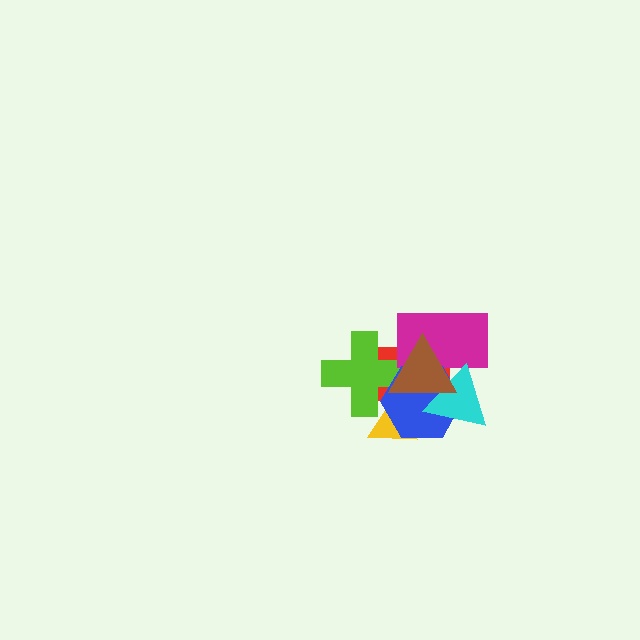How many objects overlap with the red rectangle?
6 objects overlap with the red rectangle.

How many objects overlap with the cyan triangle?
4 objects overlap with the cyan triangle.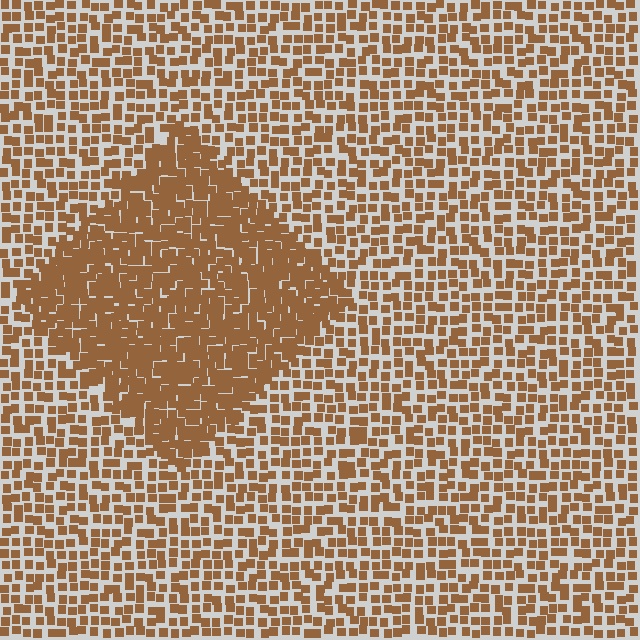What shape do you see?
I see a diamond.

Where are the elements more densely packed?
The elements are more densely packed inside the diamond boundary.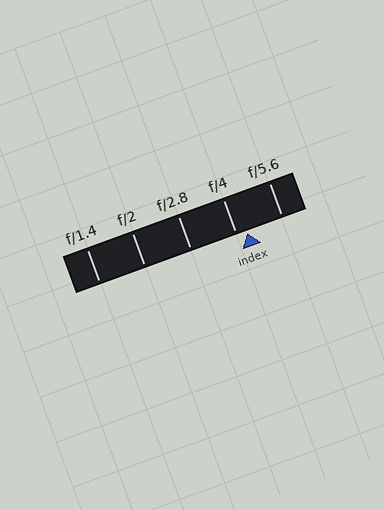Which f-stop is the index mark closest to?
The index mark is closest to f/4.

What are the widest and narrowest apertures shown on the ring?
The widest aperture shown is f/1.4 and the narrowest is f/5.6.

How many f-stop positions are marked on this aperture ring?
There are 5 f-stop positions marked.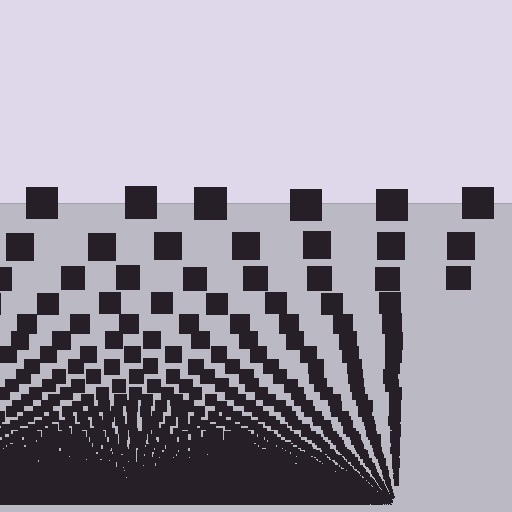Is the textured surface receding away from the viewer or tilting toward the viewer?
The surface appears to tilt toward the viewer. Texture elements get larger and sparser toward the top.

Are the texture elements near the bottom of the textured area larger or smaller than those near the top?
Smaller. The gradient is inverted — elements near the bottom are smaller and denser.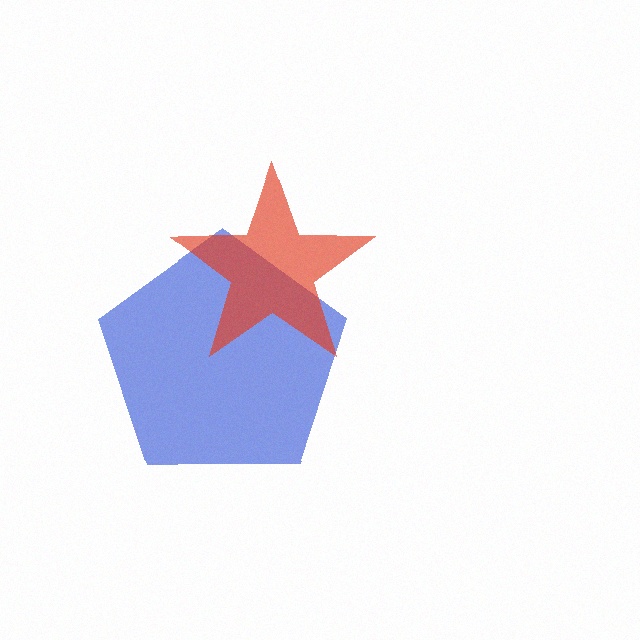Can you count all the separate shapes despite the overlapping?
Yes, there are 2 separate shapes.